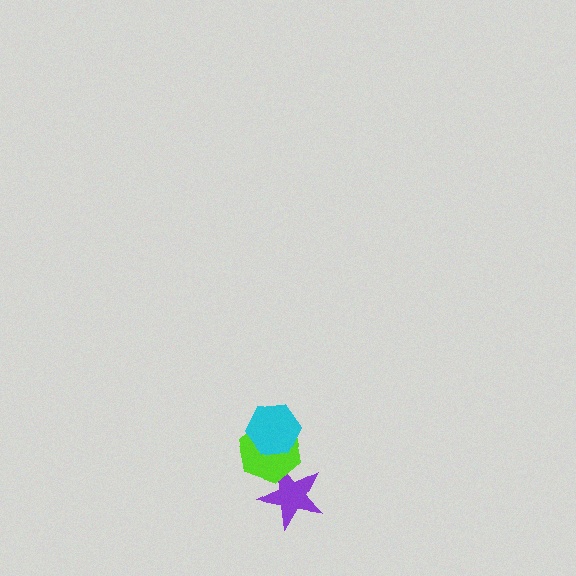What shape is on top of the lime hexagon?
The cyan hexagon is on top of the lime hexagon.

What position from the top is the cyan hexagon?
The cyan hexagon is 1st from the top.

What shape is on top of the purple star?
The lime hexagon is on top of the purple star.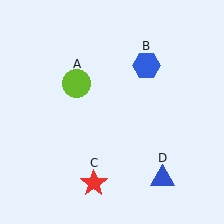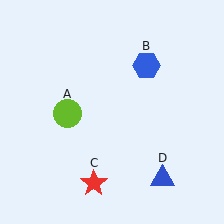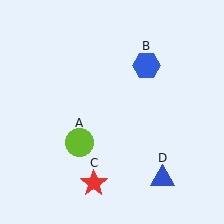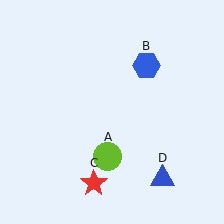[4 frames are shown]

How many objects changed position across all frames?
1 object changed position: lime circle (object A).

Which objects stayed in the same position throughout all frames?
Blue hexagon (object B) and red star (object C) and blue triangle (object D) remained stationary.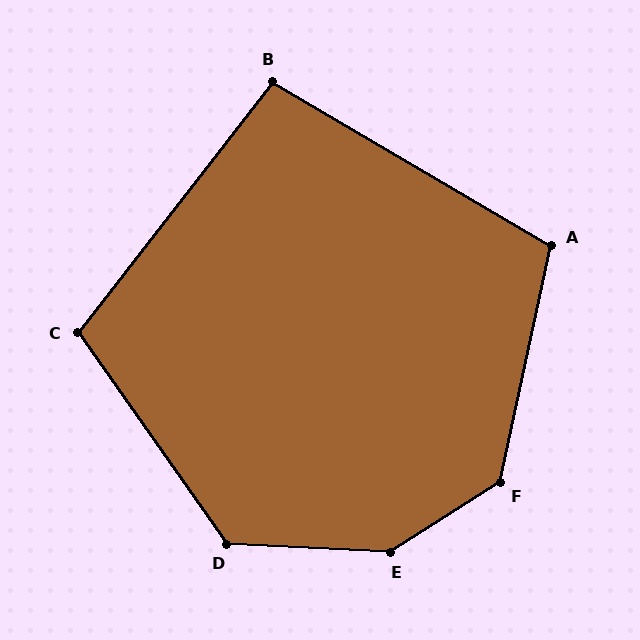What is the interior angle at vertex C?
Approximately 107 degrees (obtuse).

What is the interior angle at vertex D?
Approximately 128 degrees (obtuse).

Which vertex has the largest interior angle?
E, at approximately 145 degrees.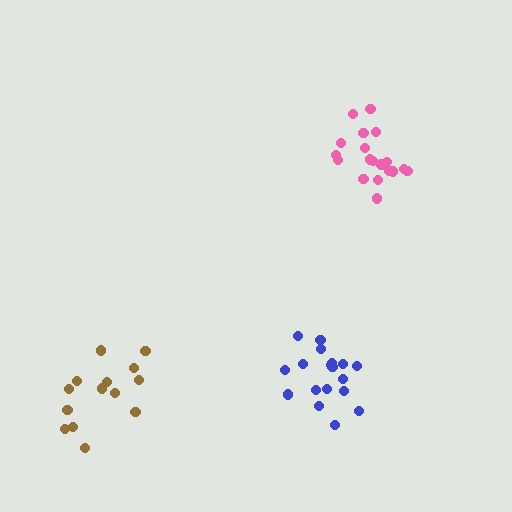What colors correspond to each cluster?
The clusters are colored: blue, brown, pink.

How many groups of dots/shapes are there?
There are 3 groups.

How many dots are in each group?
Group 1: 18 dots, Group 2: 14 dots, Group 3: 19 dots (51 total).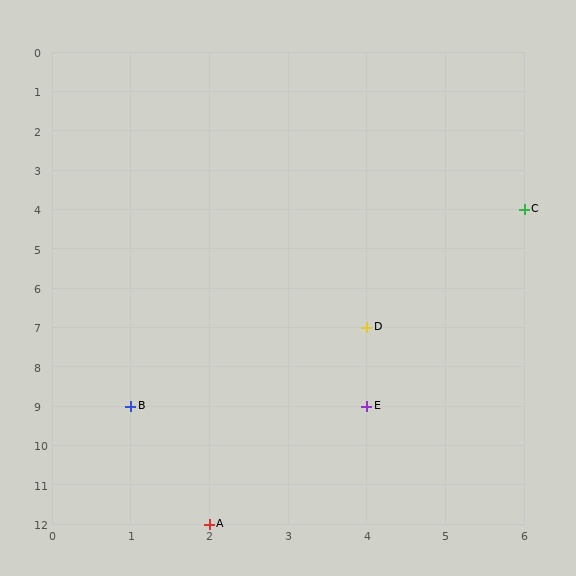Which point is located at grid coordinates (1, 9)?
Point B is at (1, 9).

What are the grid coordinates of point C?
Point C is at grid coordinates (6, 4).